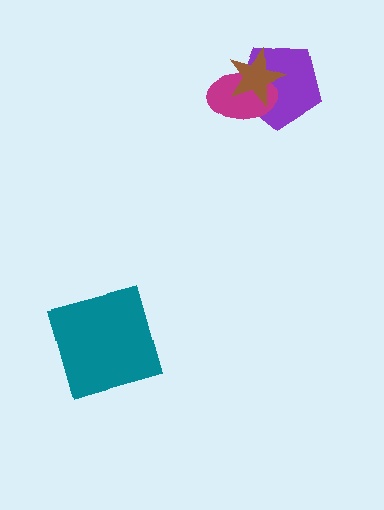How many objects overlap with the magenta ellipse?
2 objects overlap with the magenta ellipse.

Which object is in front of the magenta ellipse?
The brown star is in front of the magenta ellipse.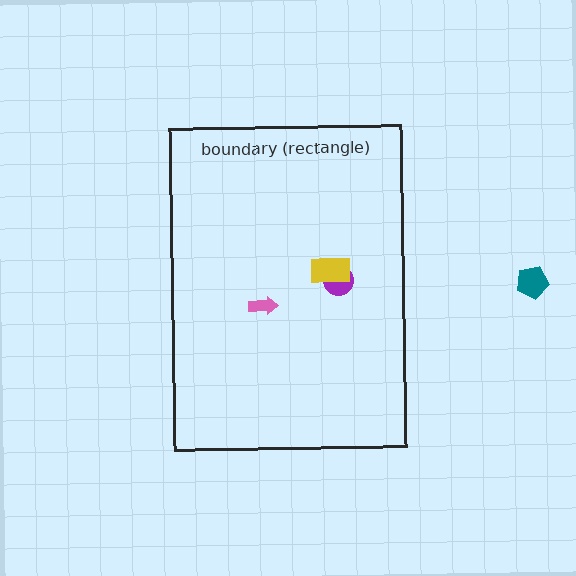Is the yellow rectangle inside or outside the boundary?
Inside.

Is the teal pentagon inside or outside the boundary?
Outside.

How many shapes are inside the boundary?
3 inside, 1 outside.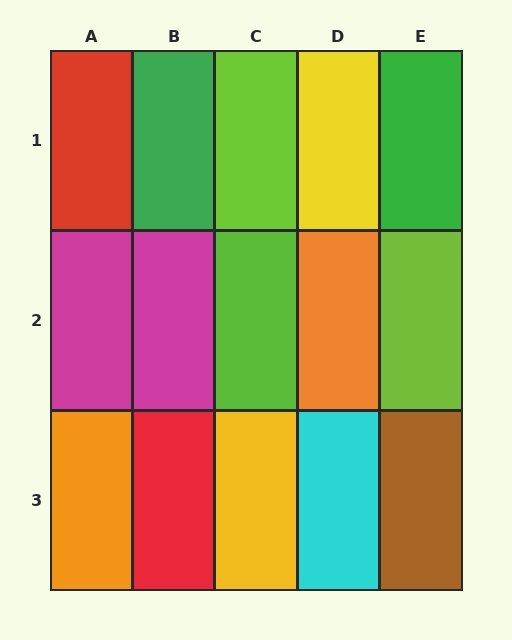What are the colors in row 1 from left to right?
Red, green, lime, yellow, green.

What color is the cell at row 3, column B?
Red.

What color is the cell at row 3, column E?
Brown.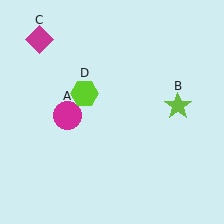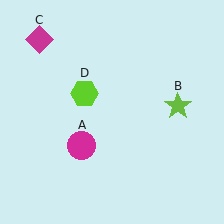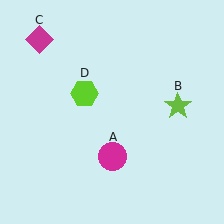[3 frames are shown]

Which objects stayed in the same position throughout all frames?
Lime star (object B) and magenta diamond (object C) and lime hexagon (object D) remained stationary.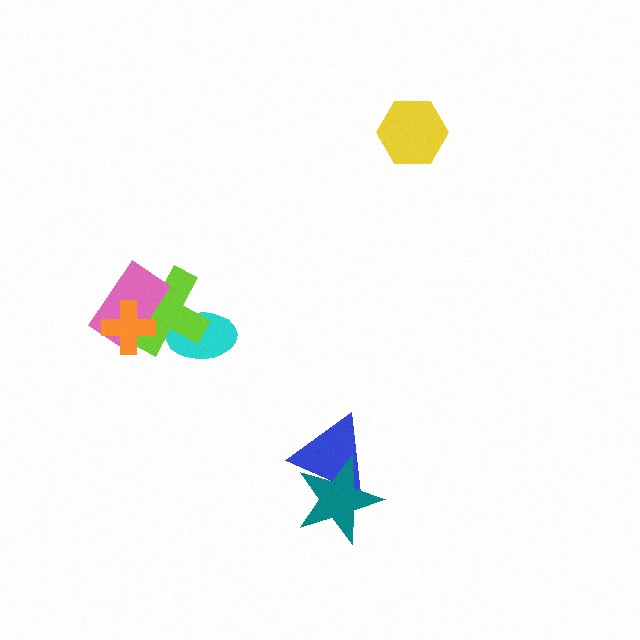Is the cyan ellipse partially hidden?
Yes, it is partially covered by another shape.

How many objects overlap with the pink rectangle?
2 objects overlap with the pink rectangle.